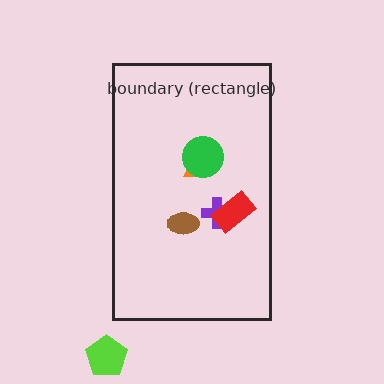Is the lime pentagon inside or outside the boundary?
Outside.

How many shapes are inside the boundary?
5 inside, 1 outside.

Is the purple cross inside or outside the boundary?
Inside.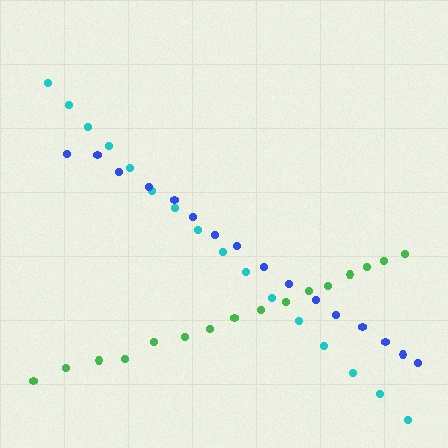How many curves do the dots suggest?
There are 3 distinct paths.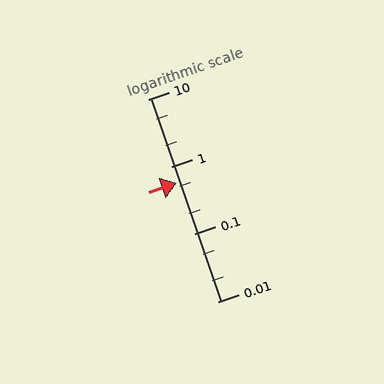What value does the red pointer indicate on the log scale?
The pointer indicates approximately 0.58.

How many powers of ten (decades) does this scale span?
The scale spans 3 decades, from 0.01 to 10.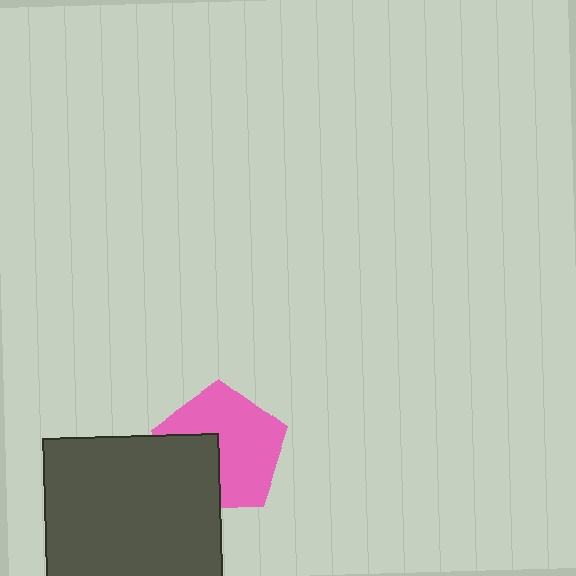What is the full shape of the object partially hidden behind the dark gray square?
The partially hidden object is a pink pentagon.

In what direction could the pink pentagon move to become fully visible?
The pink pentagon could move toward the upper-right. That would shift it out from behind the dark gray square entirely.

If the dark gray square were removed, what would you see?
You would see the complete pink pentagon.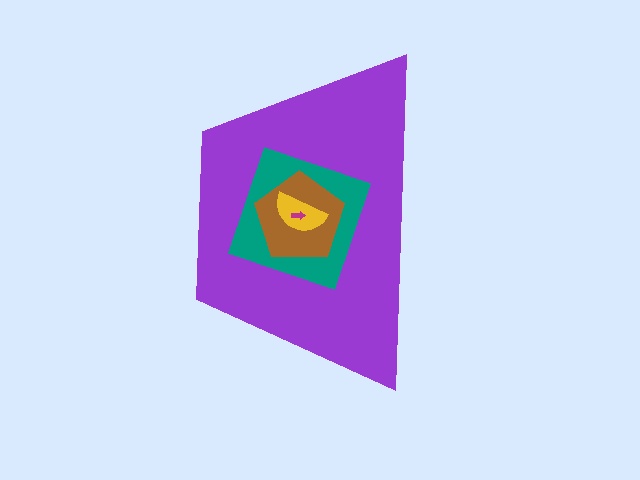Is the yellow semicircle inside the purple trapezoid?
Yes.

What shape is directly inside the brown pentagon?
The yellow semicircle.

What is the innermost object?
The magenta arrow.